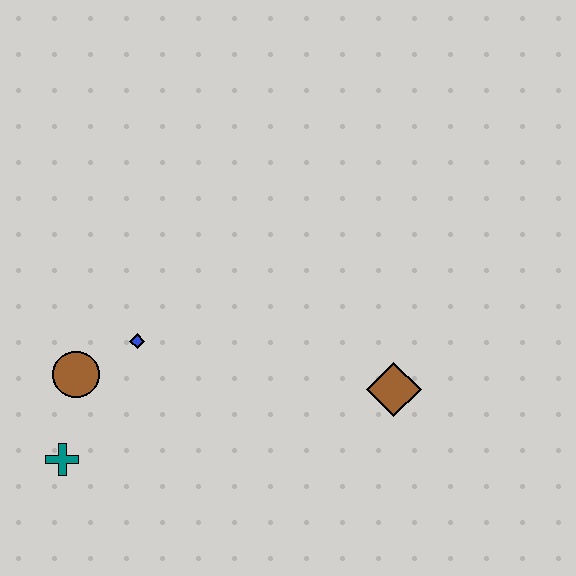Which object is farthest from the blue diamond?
The brown diamond is farthest from the blue diamond.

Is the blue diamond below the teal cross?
No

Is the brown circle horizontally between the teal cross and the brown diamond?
Yes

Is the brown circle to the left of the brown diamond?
Yes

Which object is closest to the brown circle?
The blue diamond is closest to the brown circle.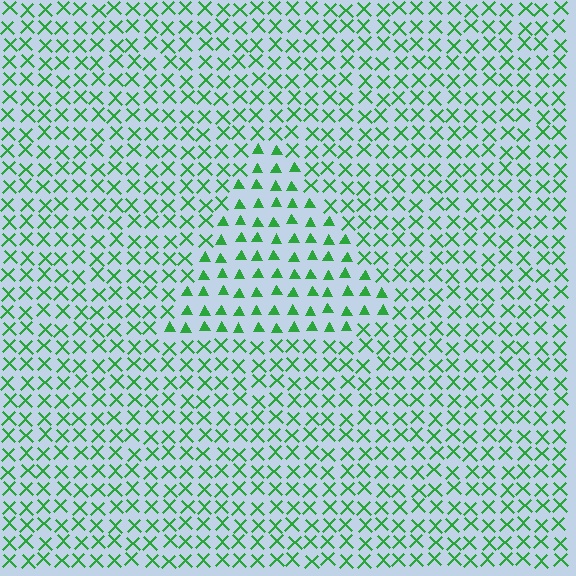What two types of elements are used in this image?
The image uses triangles inside the triangle region and X marks outside it.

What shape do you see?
I see a triangle.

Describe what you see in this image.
The image is filled with small green elements arranged in a uniform grid. A triangle-shaped region contains triangles, while the surrounding area contains X marks. The boundary is defined purely by the change in element shape.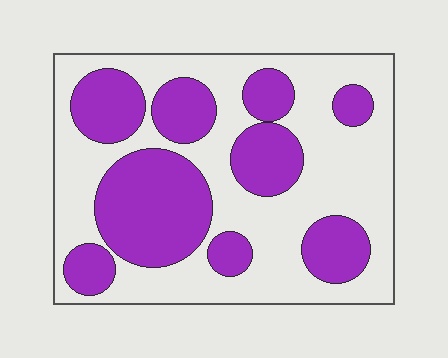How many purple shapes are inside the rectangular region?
9.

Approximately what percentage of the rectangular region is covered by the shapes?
Approximately 40%.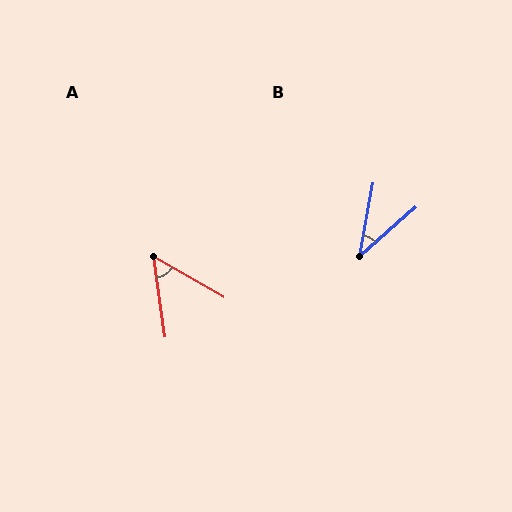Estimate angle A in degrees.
Approximately 52 degrees.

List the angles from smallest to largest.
B (38°), A (52°).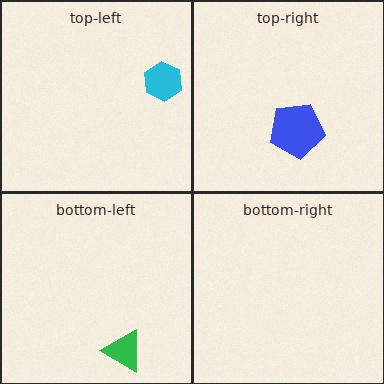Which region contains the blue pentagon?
The top-right region.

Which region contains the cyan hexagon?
The top-left region.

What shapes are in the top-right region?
The blue pentagon.